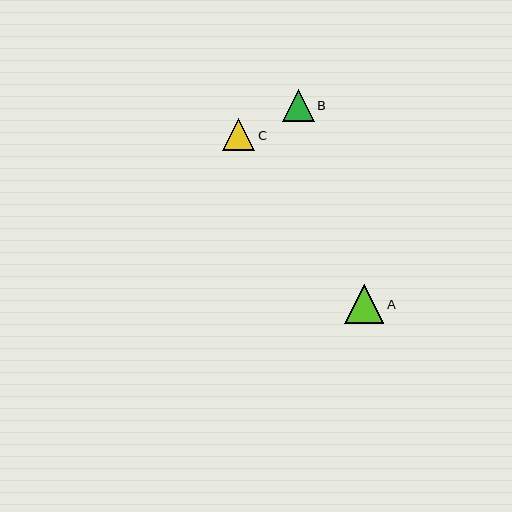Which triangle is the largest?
Triangle A is the largest with a size of approximately 39 pixels.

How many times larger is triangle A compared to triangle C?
Triangle A is approximately 1.2 times the size of triangle C.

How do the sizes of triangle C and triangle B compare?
Triangle C and triangle B are approximately the same size.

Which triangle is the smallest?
Triangle B is the smallest with a size of approximately 32 pixels.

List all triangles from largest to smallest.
From largest to smallest: A, C, B.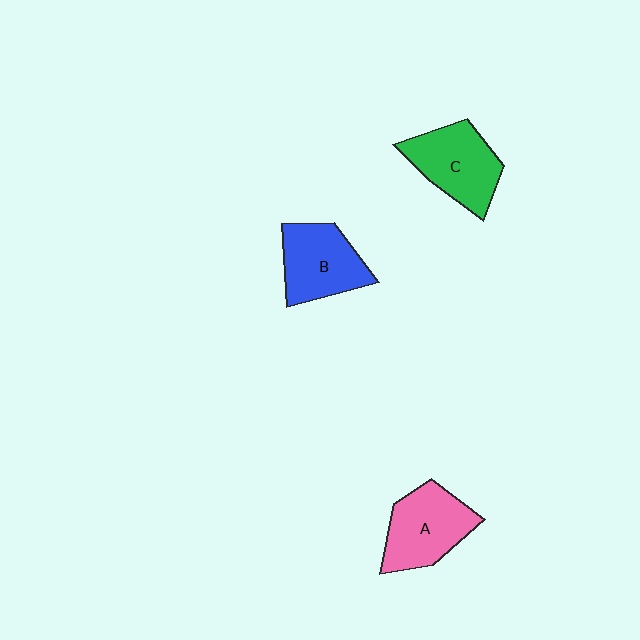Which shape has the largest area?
Shape C (green).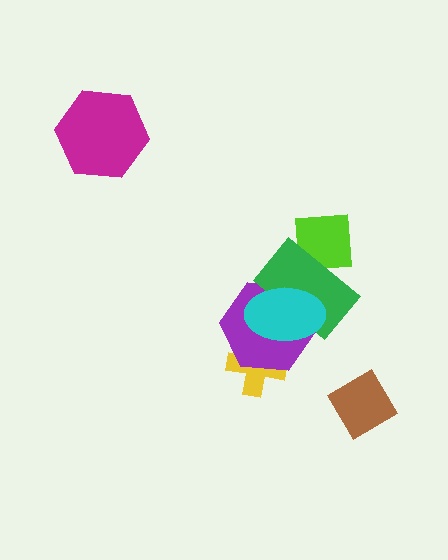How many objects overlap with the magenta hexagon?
0 objects overlap with the magenta hexagon.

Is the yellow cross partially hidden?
Yes, it is partially covered by another shape.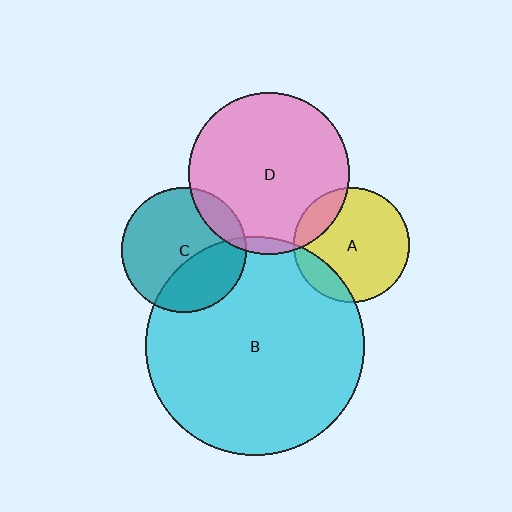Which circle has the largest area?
Circle B (cyan).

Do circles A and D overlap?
Yes.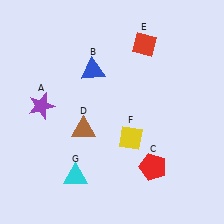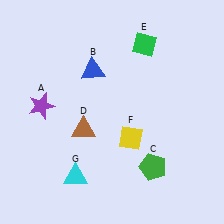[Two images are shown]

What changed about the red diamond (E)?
In Image 1, E is red. In Image 2, it changed to green.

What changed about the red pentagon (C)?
In Image 1, C is red. In Image 2, it changed to green.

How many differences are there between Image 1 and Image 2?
There are 2 differences between the two images.